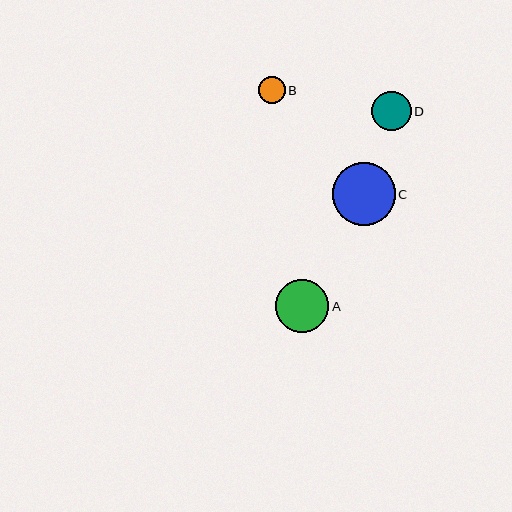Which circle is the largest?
Circle C is the largest with a size of approximately 63 pixels.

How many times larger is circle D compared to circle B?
Circle D is approximately 1.5 times the size of circle B.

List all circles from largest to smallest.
From largest to smallest: C, A, D, B.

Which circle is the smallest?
Circle B is the smallest with a size of approximately 27 pixels.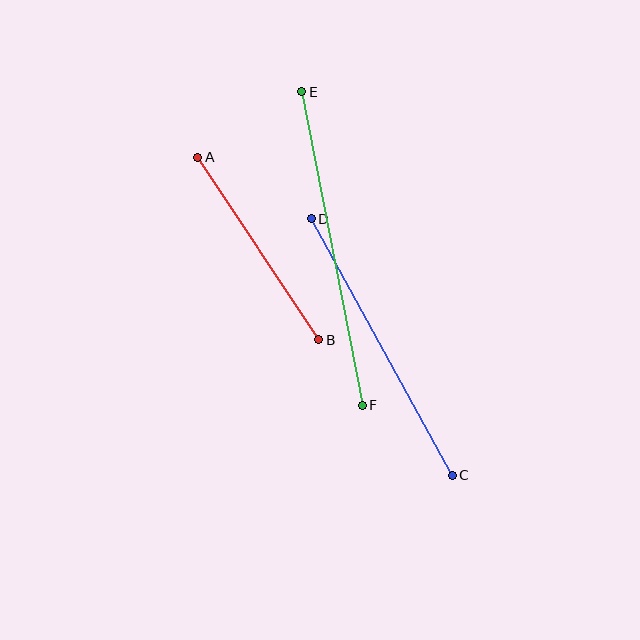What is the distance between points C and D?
The distance is approximately 293 pixels.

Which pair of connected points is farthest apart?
Points E and F are farthest apart.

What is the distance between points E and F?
The distance is approximately 319 pixels.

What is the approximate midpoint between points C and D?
The midpoint is at approximately (382, 347) pixels.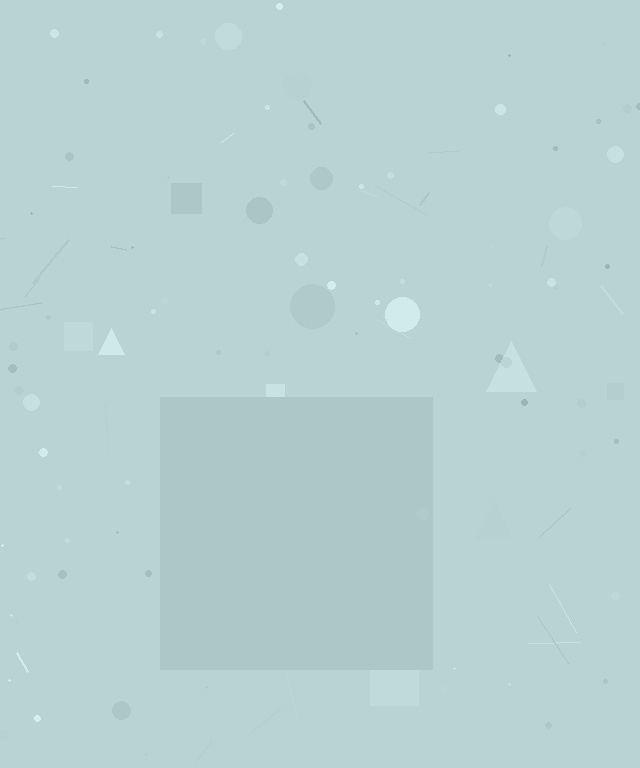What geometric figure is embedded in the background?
A square is embedded in the background.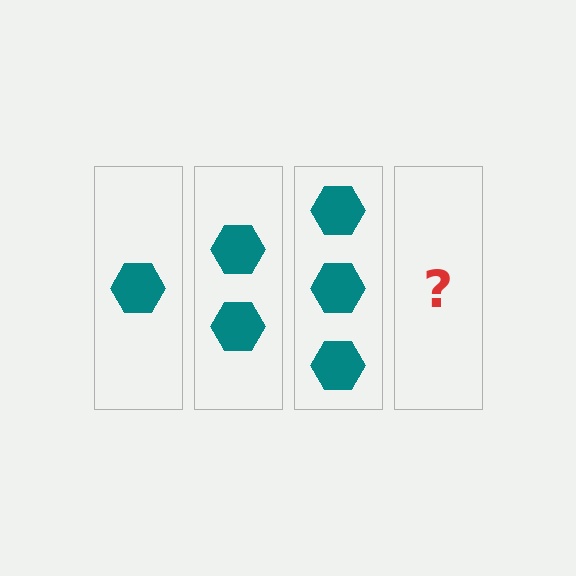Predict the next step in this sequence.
The next step is 4 hexagons.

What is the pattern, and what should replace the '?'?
The pattern is that each step adds one more hexagon. The '?' should be 4 hexagons.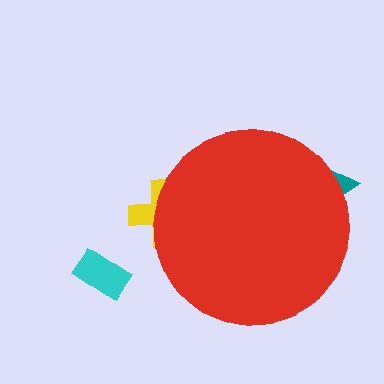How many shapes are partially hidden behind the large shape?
2 shapes are partially hidden.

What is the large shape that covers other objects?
A red circle.